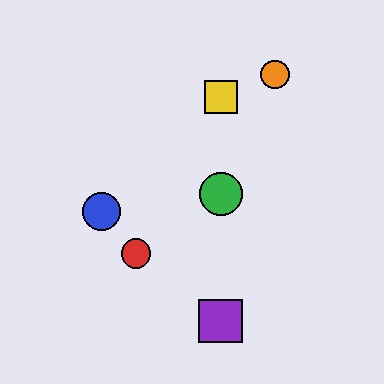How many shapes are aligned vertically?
3 shapes (the green circle, the yellow square, the purple square) are aligned vertically.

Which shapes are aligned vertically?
The green circle, the yellow square, the purple square are aligned vertically.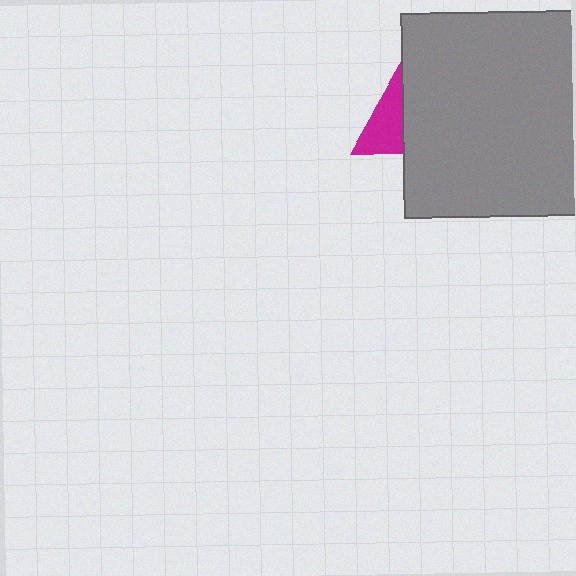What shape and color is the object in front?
The object in front is a gray rectangle.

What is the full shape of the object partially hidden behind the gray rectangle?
The partially hidden object is a magenta triangle.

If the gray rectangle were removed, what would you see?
You would see the complete magenta triangle.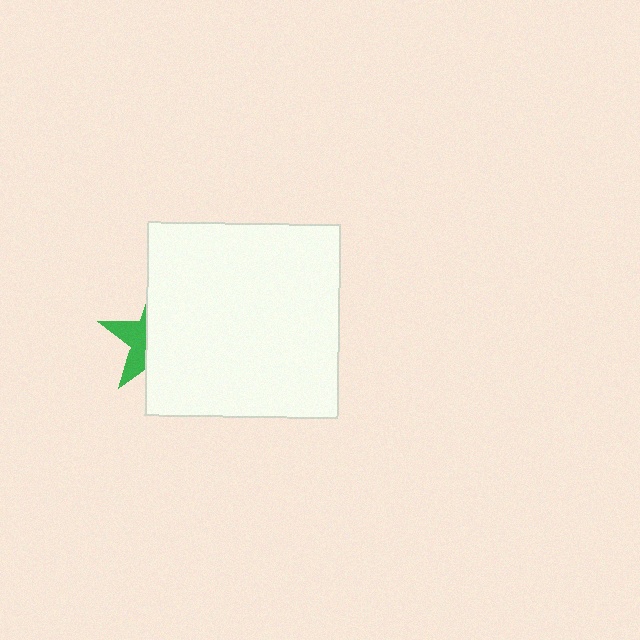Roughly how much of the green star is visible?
A small part of it is visible (roughly 35%).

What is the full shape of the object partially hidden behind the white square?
The partially hidden object is a green star.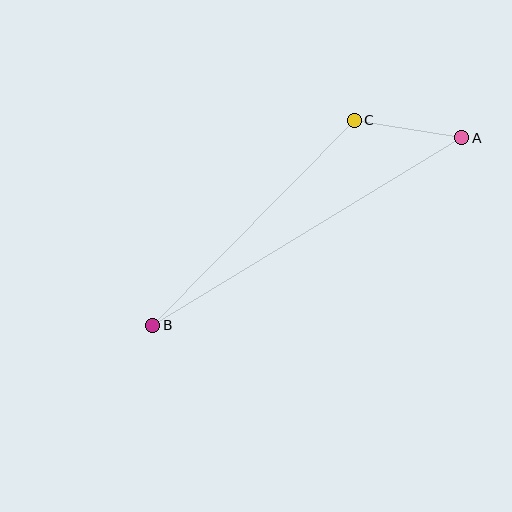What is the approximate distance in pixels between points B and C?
The distance between B and C is approximately 287 pixels.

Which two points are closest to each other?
Points A and C are closest to each other.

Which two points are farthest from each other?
Points A and B are farthest from each other.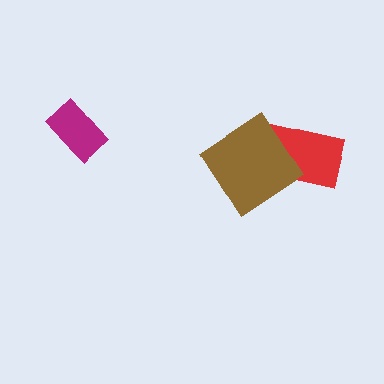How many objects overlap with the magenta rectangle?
0 objects overlap with the magenta rectangle.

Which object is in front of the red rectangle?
The brown diamond is in front of the red rectangle.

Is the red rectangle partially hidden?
Yes, it is partially covered by another shape.